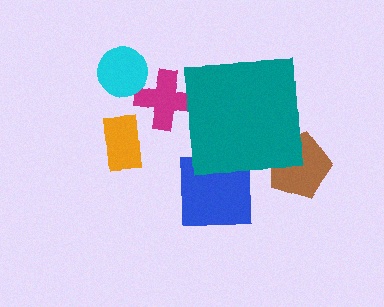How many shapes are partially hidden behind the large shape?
4 shapes are partially hidden.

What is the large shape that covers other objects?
A teal square.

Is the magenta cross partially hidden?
Yes, the magenta cross is partially hidden behind the teal square.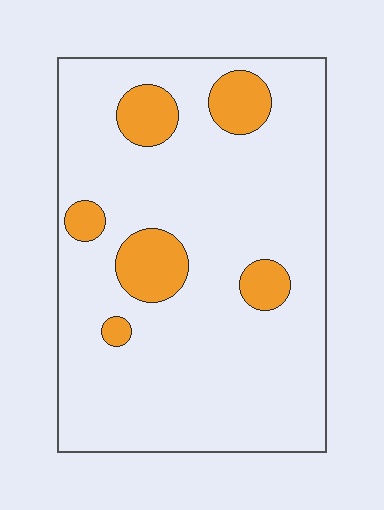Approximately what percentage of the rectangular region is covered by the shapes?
Approximately 15%.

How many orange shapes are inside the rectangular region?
6.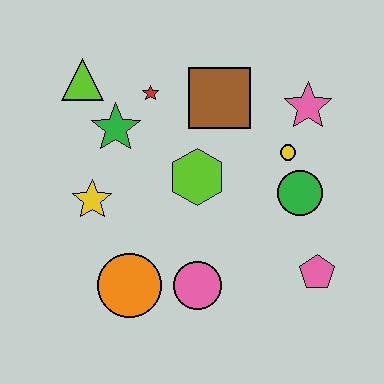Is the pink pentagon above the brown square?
No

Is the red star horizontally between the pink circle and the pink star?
No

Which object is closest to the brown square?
The red star is closest to the brown square.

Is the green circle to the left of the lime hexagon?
No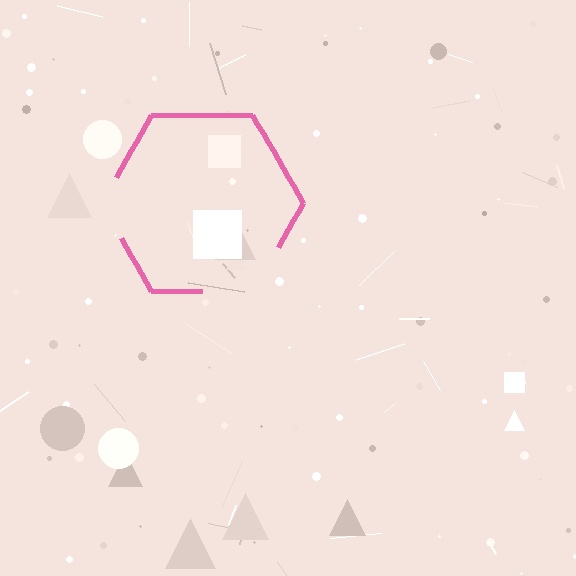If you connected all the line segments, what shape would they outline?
They would outline a hexagon.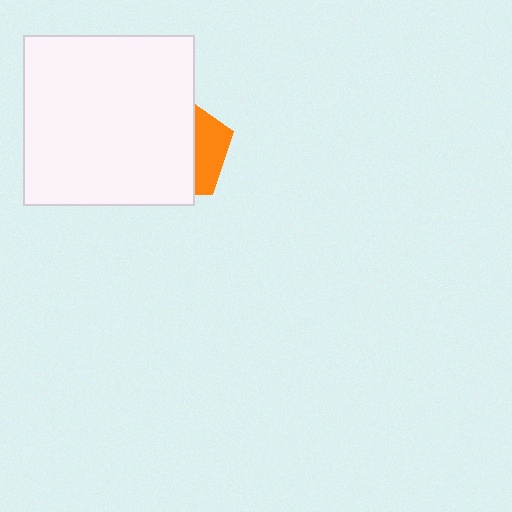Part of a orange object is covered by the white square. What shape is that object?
It is a pentagon.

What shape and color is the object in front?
The object in front is a white square.